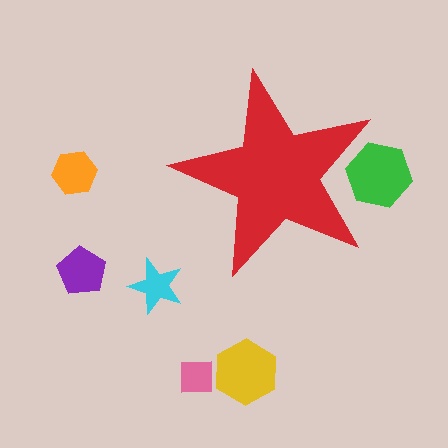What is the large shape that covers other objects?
A red star.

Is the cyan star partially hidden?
No, the cyan star is fully visible.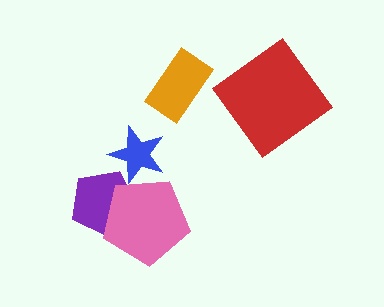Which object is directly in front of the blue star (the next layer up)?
The purple pentagon is directly in front of the blue star.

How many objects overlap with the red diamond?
0 objects overlap with the red diamond.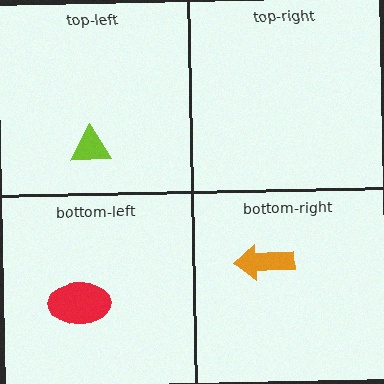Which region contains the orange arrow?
The bottom-right region.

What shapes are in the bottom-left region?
The red ellipse.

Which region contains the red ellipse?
The bottom-left region.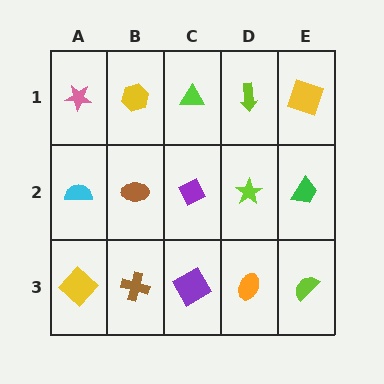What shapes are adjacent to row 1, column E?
A green trapezoid (row 2, column E), a lime arrow (row 1, column D).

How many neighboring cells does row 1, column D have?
3.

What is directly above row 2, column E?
A yellow square.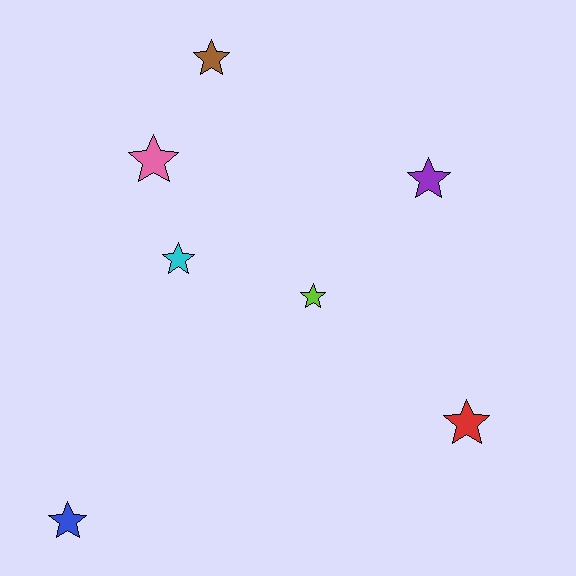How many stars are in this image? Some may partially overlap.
There are 7 stars.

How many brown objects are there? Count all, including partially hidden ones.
There is 1 brown object.